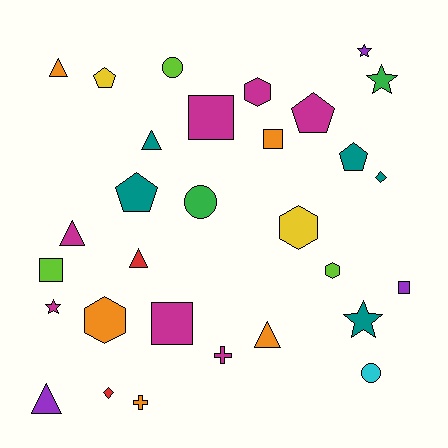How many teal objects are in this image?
There are 5 teal objects.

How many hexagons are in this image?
There are 4 hexagons.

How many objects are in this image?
There are 30 objects.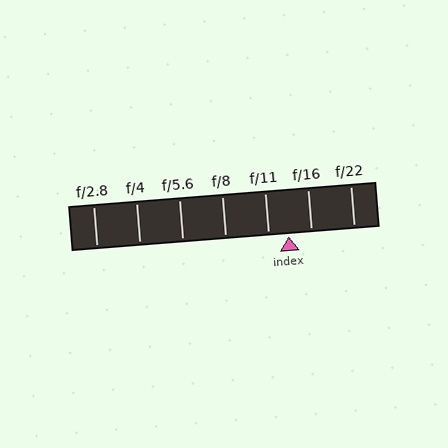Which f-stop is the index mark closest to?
The index mark is closest to f/11.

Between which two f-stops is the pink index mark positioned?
The index mark is between f/11 and f/16.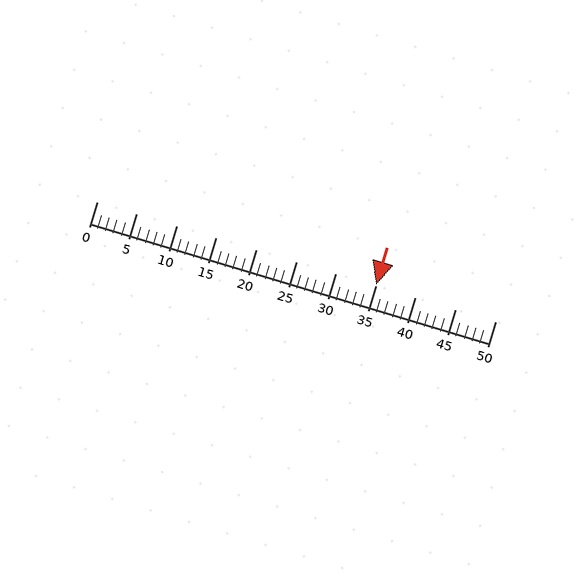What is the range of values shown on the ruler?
The ruler shows values from 0 to 50.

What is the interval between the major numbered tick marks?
The major tick marks are spaced 5 units apart.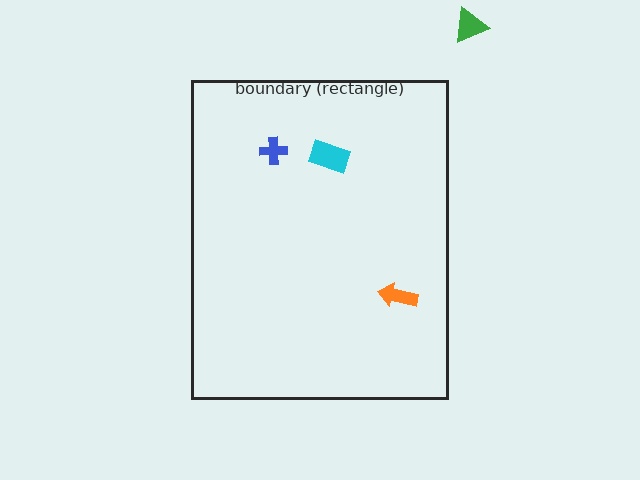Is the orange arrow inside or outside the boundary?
Inside.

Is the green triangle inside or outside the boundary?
Outside.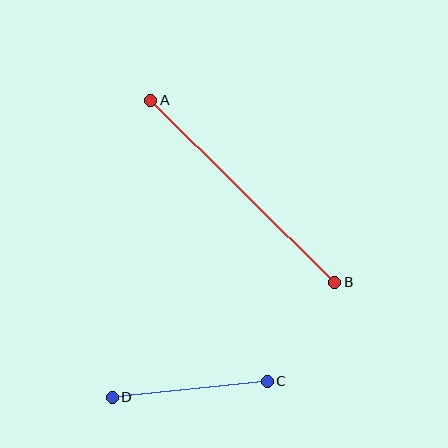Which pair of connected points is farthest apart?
Points A and B are farthest apart.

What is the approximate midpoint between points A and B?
The midpoint is at approximately (243, 191) pixels.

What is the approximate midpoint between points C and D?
The midpoint is at approximately (190, 389) pixels.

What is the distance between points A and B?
The distance is approximately 259 pixels.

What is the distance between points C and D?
The distance is approximately 156 pixels.